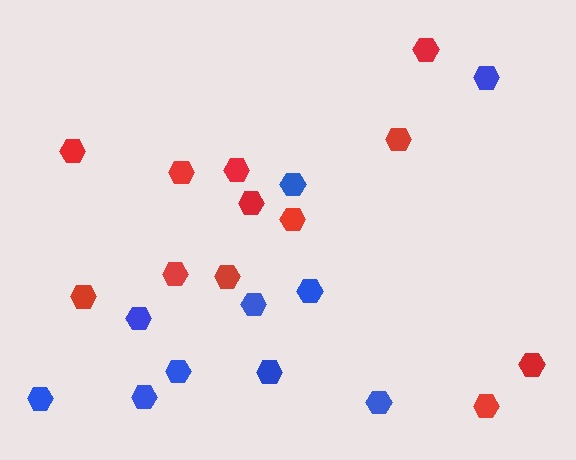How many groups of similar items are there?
There are 2 groups: one group of red hexagons (12) and one group of blue hexagons (10).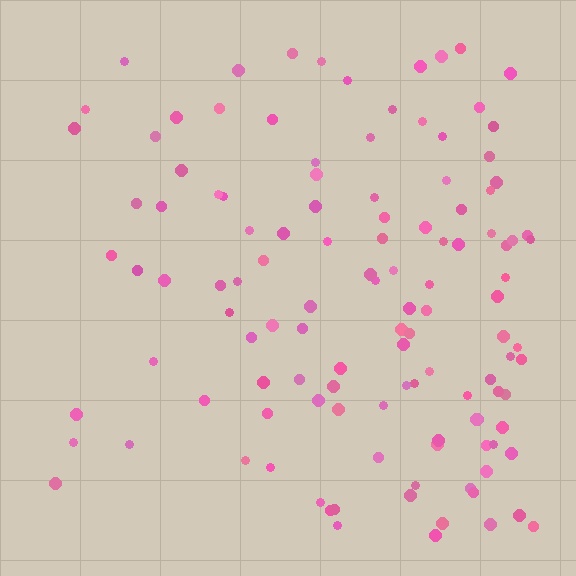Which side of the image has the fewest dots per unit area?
The left.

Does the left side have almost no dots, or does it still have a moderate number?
Still a moderate number, just noticeably fewer than the right.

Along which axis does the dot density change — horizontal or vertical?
Horizontal.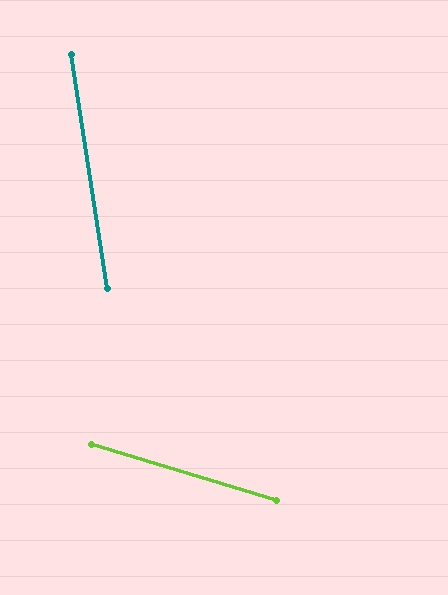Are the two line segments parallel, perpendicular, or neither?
Neither parallel nor perpendicular — they differ by about 64°.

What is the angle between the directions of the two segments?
Approximately 64 degrees.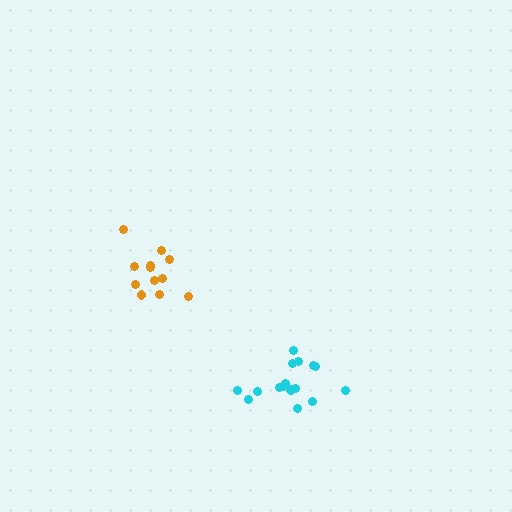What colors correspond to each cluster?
The clusters are colored: cyan, orange.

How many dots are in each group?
Group 1: 16 dots, Group 2: 12 dots (28 total).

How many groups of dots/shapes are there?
There are 2 groups.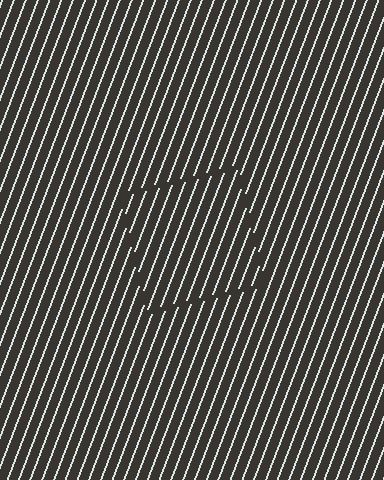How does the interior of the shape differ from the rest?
The interior of the shape contains the same grating, shifted by half a period — the contour is defined by the phase discontinuity where line-ends from the inner and outer gratings abut.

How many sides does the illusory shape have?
4 sides — the line-ends trace a square.